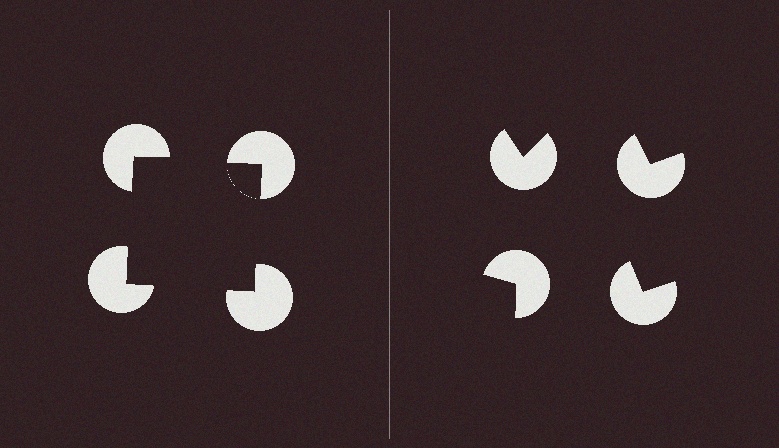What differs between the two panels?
The pac-man discs are positioned identically on both sides; only the wedge orientations differ. On the left they align to a square; on the right they are misaligned.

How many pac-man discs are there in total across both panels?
8 — 4 on each side.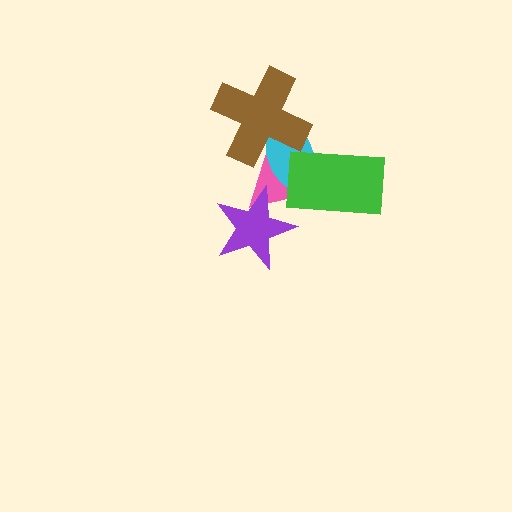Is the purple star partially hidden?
No, no other shape covers it.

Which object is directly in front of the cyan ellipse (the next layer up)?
The brown cross is directly in front of the cyan ellipse.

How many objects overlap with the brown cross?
2 objects overlap with the brown cross.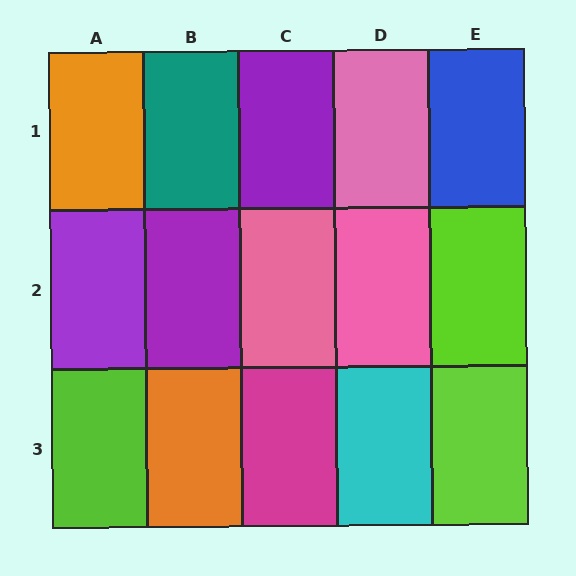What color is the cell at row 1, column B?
Teal.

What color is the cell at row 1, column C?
Purple.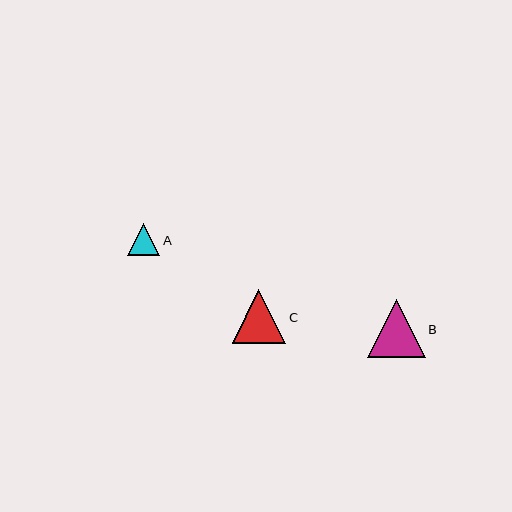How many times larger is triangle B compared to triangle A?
Triangle B is approximately 1.8 times the size of triangle A.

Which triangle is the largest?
Triangle B is the largest with a size of approximately 58 pixels.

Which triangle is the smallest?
Triangle A is the smallest with a size of approximately 32 pixels.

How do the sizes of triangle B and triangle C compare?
Triangle B and triangle C are approximately the same size.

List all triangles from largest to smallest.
From largest to smallest: B, C, A.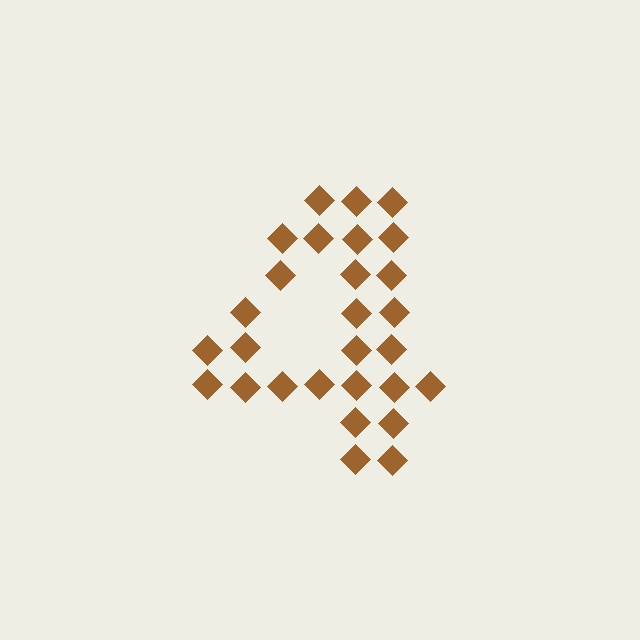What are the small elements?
The small elements are diamonds.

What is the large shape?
The large shape is the digit 4.